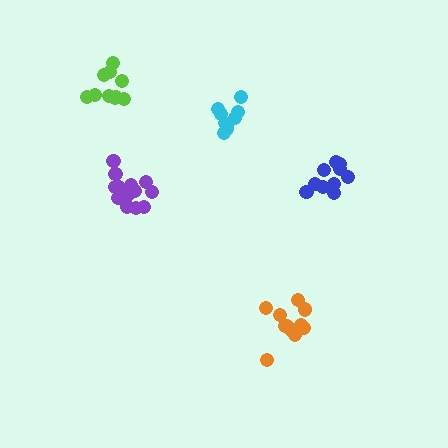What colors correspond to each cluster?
The clusters are colored: purple, orange, cyan, lime, blue.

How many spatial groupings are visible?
There are 5 spatial groupings.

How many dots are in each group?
Group 1: 14 dots, Group 2: 11 dots, Group 3: 9 dots, Group 4: 10 dots, Group 5: 10 dots (54 total).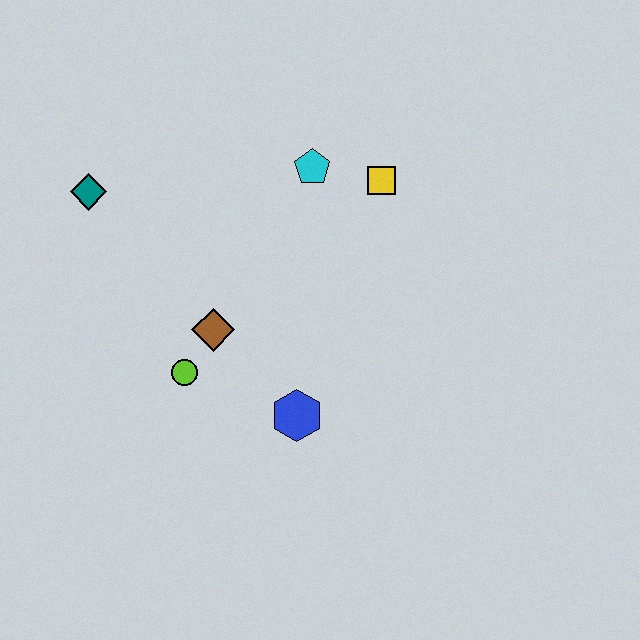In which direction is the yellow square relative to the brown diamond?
The yellow square is to the right of the brown diamond.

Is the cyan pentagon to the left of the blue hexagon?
No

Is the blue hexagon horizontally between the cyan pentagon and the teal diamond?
Yes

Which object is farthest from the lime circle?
The yellow square is farthest from the lime circle.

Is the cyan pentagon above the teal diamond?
Yes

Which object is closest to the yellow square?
The cyan pentagon is closest to the yellow square.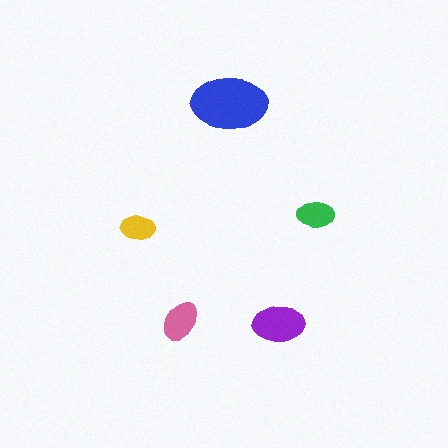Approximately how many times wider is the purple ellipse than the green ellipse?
About 1.5 times wider.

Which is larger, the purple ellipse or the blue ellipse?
The blue one.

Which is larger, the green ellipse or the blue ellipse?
The blue one.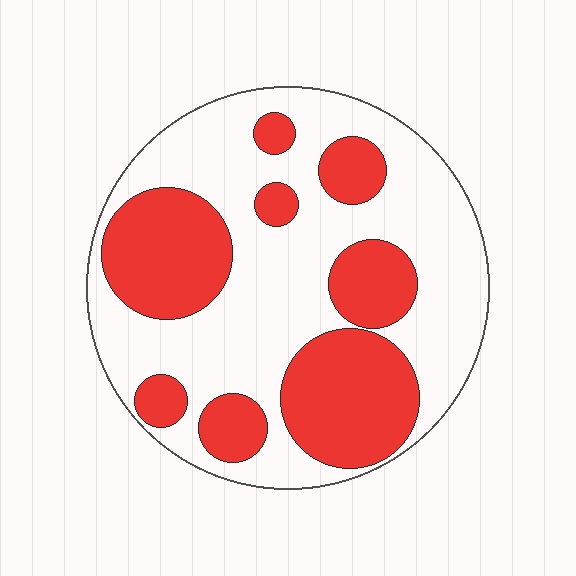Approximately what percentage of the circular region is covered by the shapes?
Approximately 40%.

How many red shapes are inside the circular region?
8.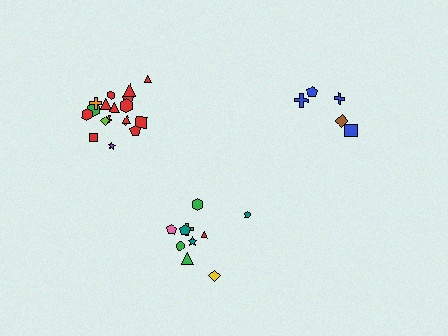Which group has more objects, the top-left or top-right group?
The top-left group.